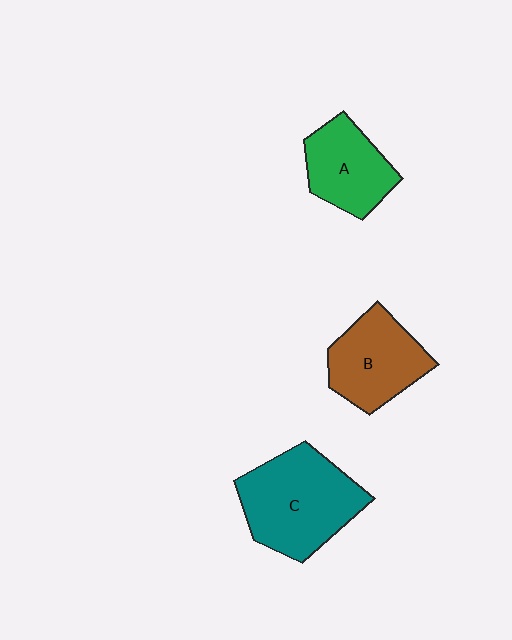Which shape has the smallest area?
Shape A (green).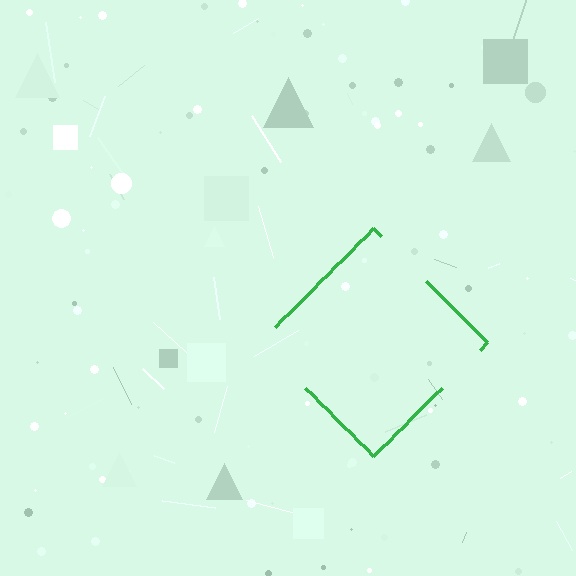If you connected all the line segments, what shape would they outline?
They would outline a diamond.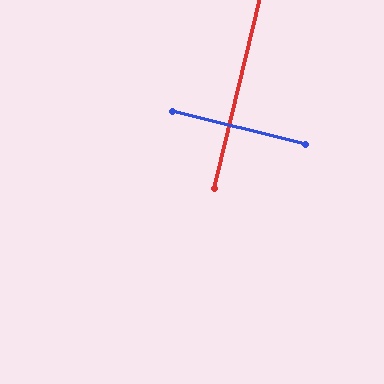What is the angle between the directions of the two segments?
Approximately 90 degrees.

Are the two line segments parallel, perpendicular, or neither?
Perpendicular — they meet at approximately 90°.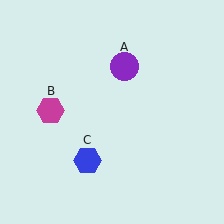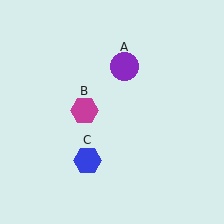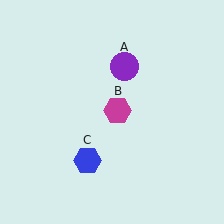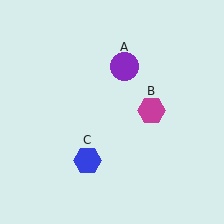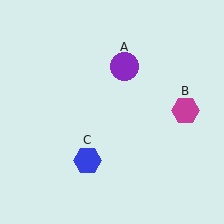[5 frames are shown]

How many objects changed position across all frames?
1 object changed position: magenta hexagon (object B).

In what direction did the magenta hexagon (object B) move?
The magenta hexagon (object B) moved right.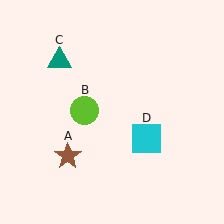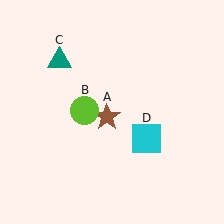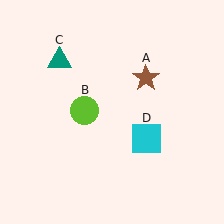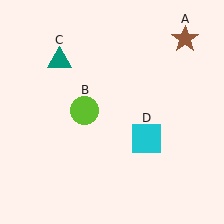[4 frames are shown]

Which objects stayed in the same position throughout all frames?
Lime circle (object B) and teal triangle (object C) and cyan square (object D) remained stationary.